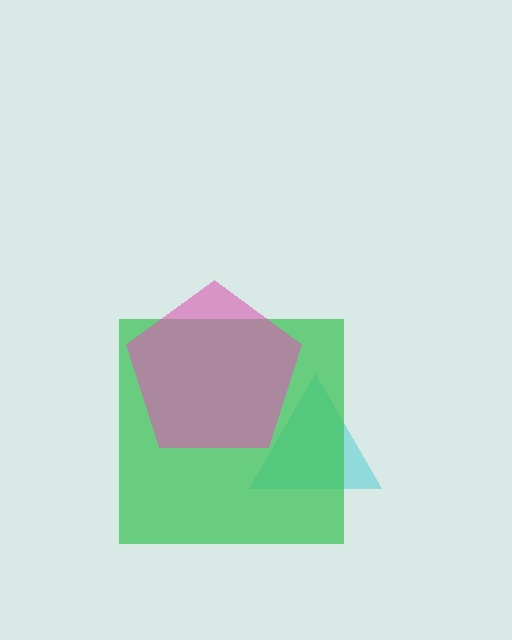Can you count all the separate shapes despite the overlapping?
Yes, there are 3 separate shapes.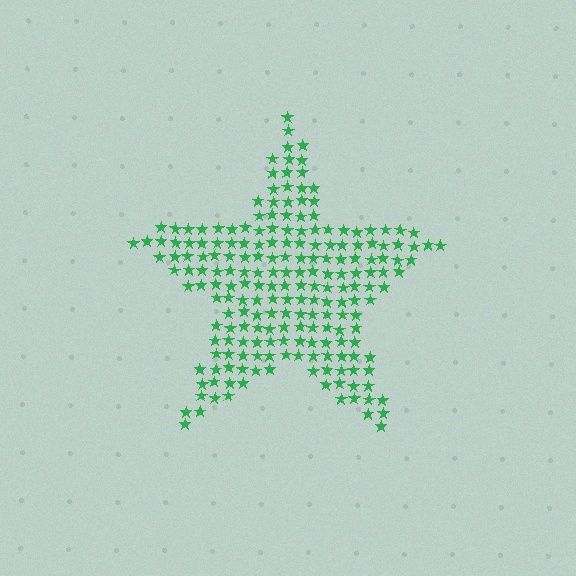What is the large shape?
The large shape is a star.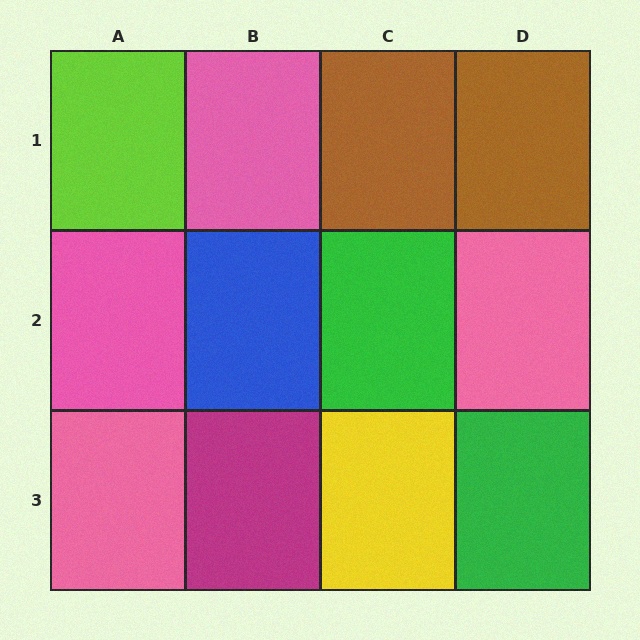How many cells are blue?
1 cell is blue.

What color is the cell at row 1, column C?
Brown.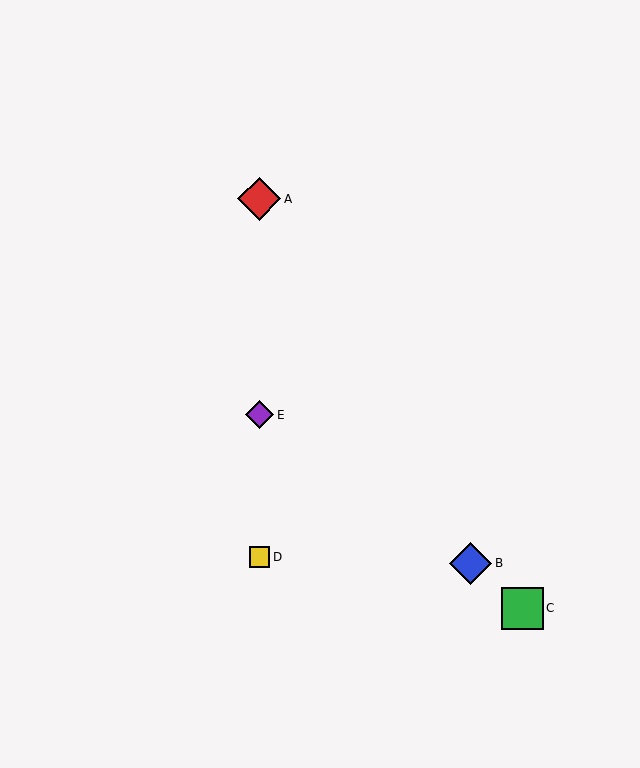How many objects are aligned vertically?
3 objects (A, D, E) are aligned vertically.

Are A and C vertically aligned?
No, A is at x≈259 and C is at x≈522.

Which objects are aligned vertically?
Objects A, D, E are aligned vertically.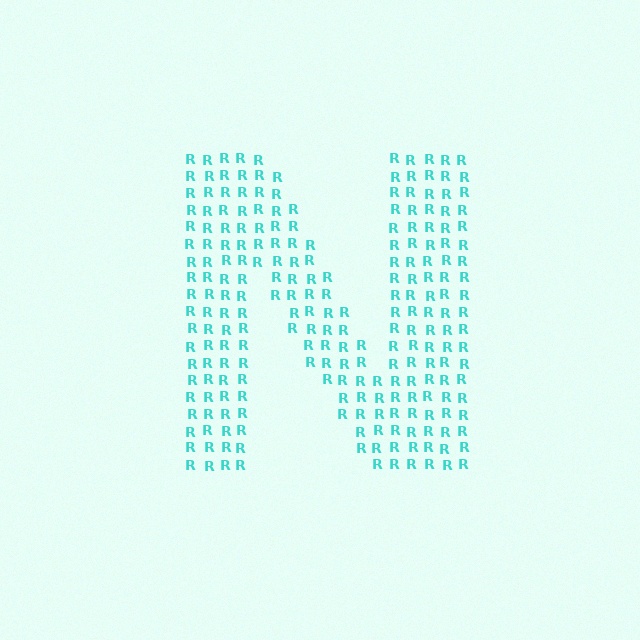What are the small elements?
The small elements are letter R's.